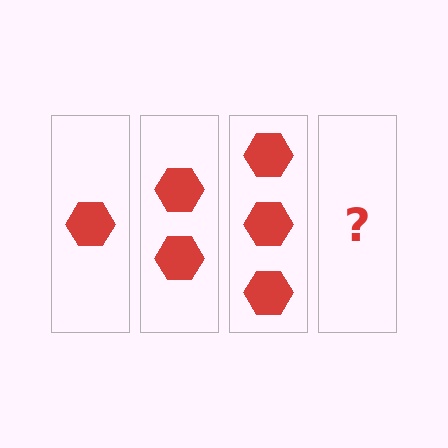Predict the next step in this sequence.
The next step is 4 hexagons.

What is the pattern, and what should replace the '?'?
The pattern is that each step adds one more hexagon. The '?' should be 4 hexagons.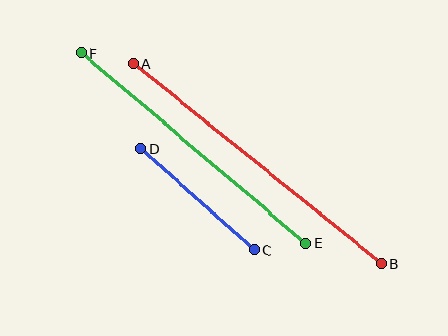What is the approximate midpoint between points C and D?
The midpoint is at approximately (197, 199) pixels.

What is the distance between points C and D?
The distance is approximately 152 pixels.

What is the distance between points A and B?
The distance is approximately 318 pixels.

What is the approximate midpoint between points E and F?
The midpoint is at approximately (194, 148) pixels.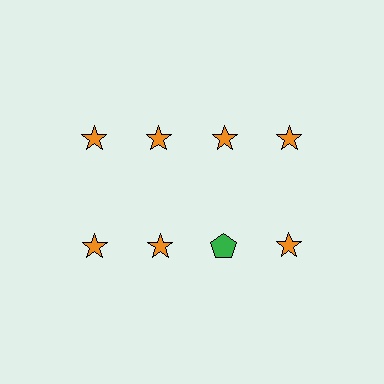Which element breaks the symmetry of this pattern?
The green pentagon in the second row, center column breaks the symmetry. All other shapes are orange stars.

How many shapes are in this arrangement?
There are 8 shapes arranged in a grid pattern.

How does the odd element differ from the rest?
It differs in both color (green instead of orange) and shape (pentagon instead of star).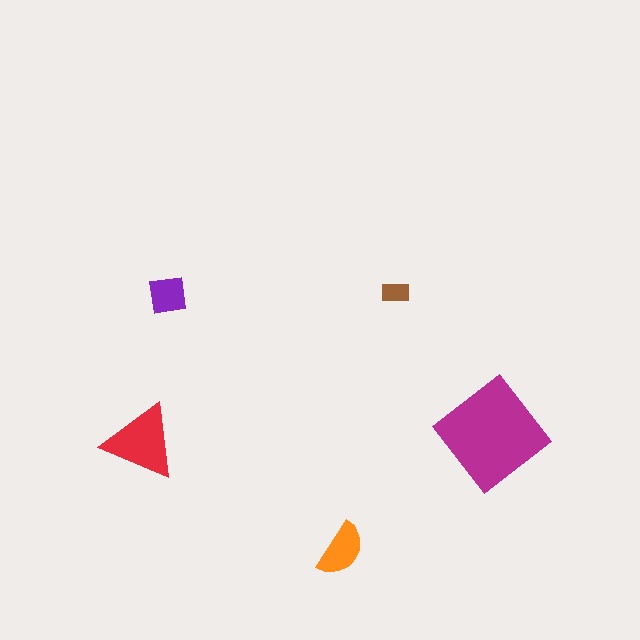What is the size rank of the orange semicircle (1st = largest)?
3rd.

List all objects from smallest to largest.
The brown rectangle, the purple square, the orange semicircle, the red triangle, the magenta diamond.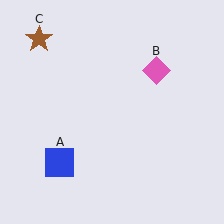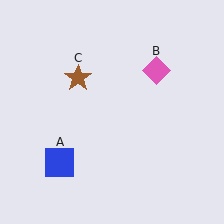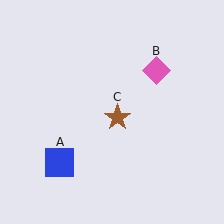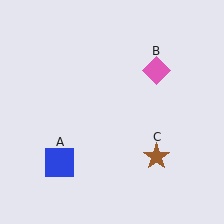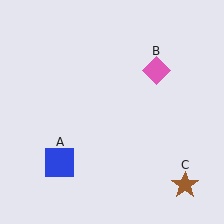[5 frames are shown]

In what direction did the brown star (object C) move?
The brown star (object C) moved down and to the right.